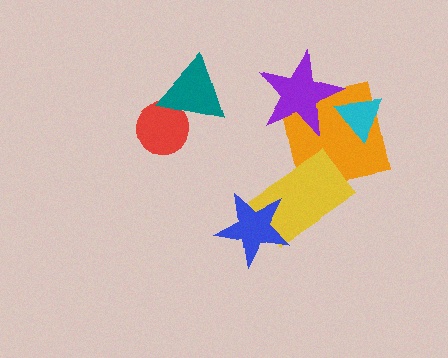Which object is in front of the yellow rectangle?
The blue star is in front of the yellow rectangle.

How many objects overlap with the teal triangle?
1 object overlaps with the teal triangle.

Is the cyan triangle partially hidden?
Yes, it is partially covered by another shape.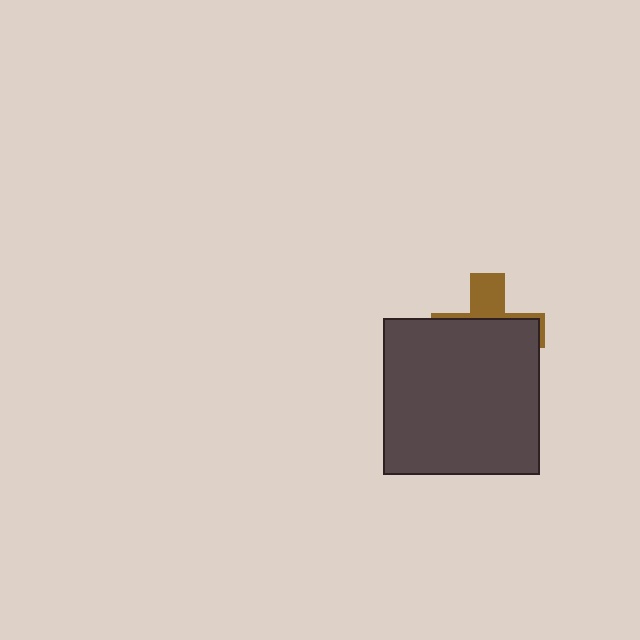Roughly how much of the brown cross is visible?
A small part of it is visible (roughly 31%).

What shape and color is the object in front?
The object in front is a dark gray square.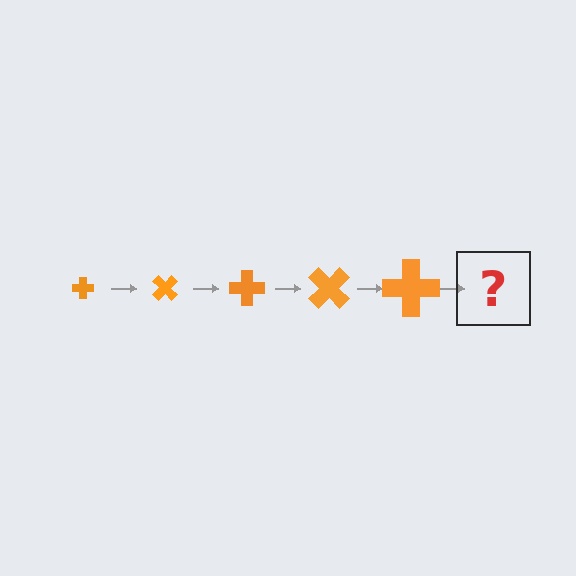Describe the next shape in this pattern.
It should be a cross, larger than the previous one and rotated 225 degrees from the start.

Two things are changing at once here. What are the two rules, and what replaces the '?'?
The two rules are that the cross grows larger each step and it rotates 45 degrees each step. The '?' should be a cross, larger than the previous one and rotated 225 degrees from the start.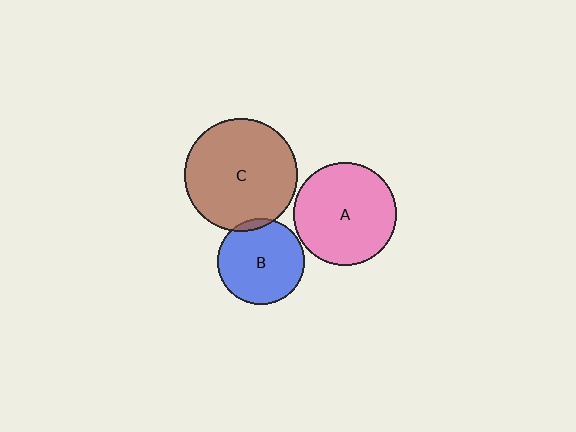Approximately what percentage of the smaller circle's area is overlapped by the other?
Approximately 5%.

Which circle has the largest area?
Circle C (brown).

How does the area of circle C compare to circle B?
Approximately 1.7 times.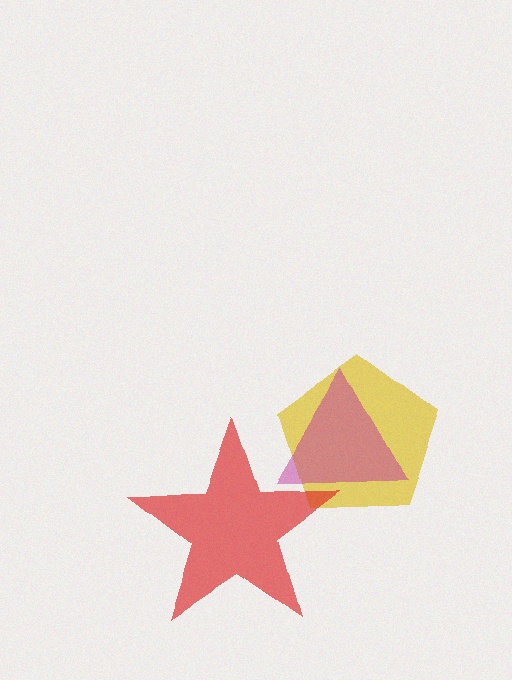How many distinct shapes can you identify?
There are 3 distinct shapes: a yellow pentagon, a red star, a magenta triangle.